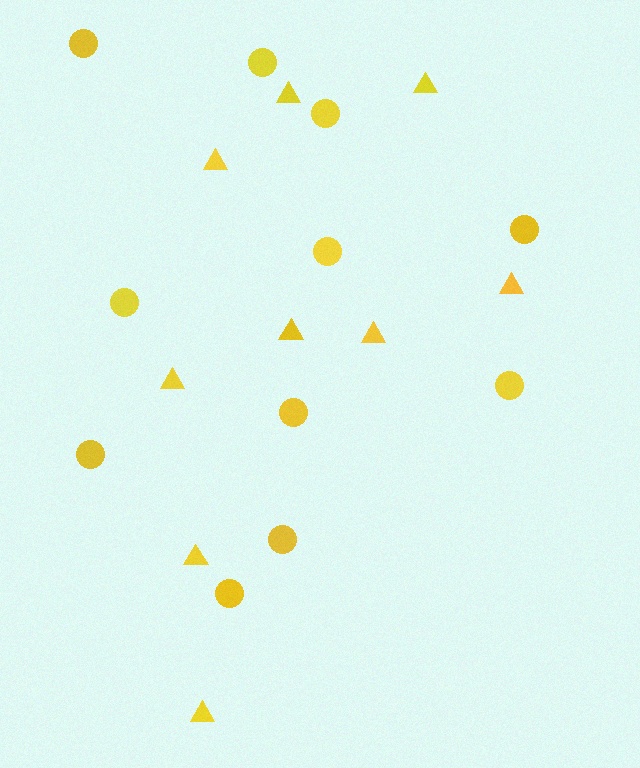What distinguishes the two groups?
There are 2 groups: one group of circles (11) and one group of triangles (9).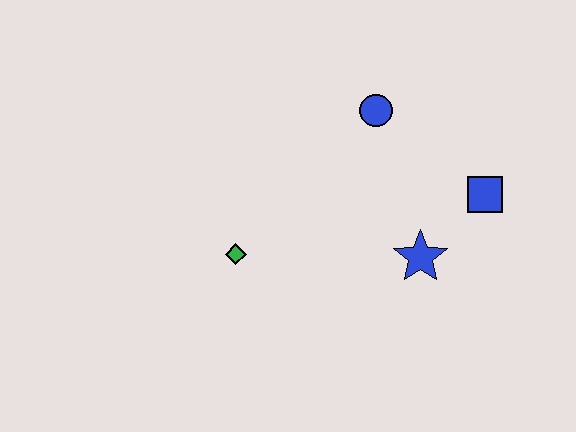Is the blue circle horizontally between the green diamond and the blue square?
Yes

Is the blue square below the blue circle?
Yes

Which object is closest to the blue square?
The blue star is closest to the blue square.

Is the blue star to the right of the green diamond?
Yes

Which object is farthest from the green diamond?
The blue square is farthest from the green diamond.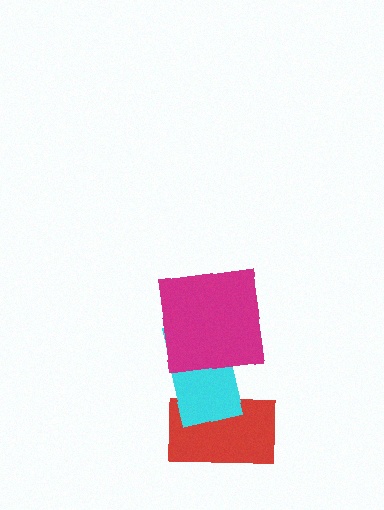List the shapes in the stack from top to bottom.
From top to bottom: the magenta square, the cyan rectangle, the red rectangle.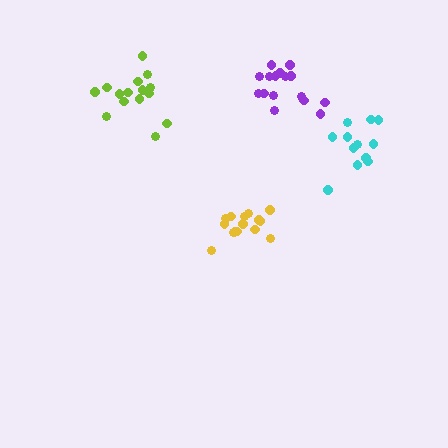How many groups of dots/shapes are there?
There are 4 groups.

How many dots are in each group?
Group 1: 16 dots, Group 2: 15 dots, Group 3: 15 dots, Group 4: 12 dots (58 total).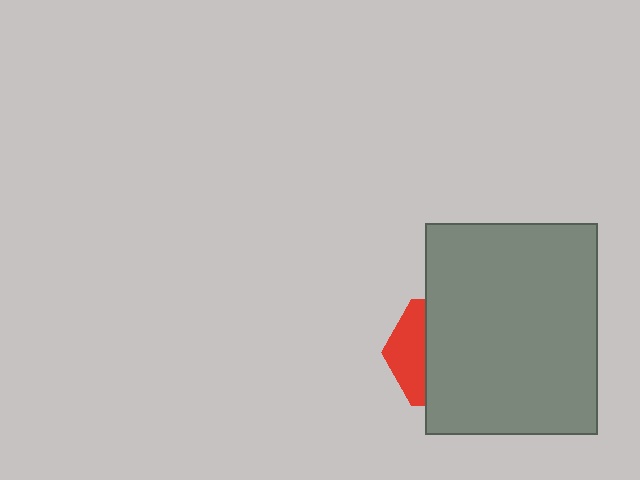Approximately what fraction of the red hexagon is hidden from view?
Roughly 68% of the red hexagon is hidden behind the gray rectangle.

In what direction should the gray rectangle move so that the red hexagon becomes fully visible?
The gray rectangle should move right. That is the shortest direction to clear the overlap and leave the red hexagon fully visible.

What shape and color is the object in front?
The object in front is a gray rectangle.